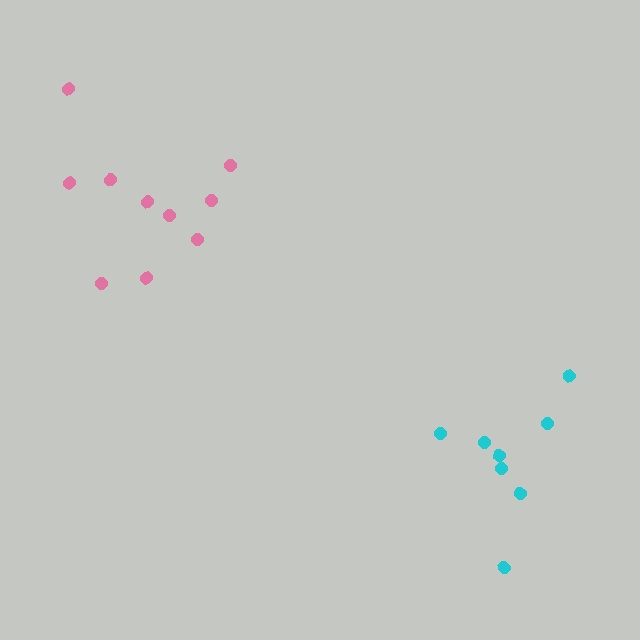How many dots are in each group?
Group 1: 10 dots, Group 2: 8 dots (18 total).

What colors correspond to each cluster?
The clusters are colored: pink, cyan.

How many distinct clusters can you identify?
There are 2 distinct clusters.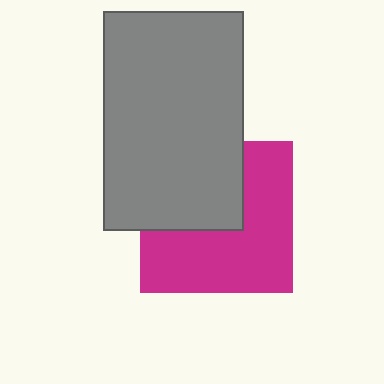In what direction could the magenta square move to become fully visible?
The magenta square could move toward the lower-right. That would shift it out from behind the gray rectangle entirely.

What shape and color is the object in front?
The object in front is a gray rectangle.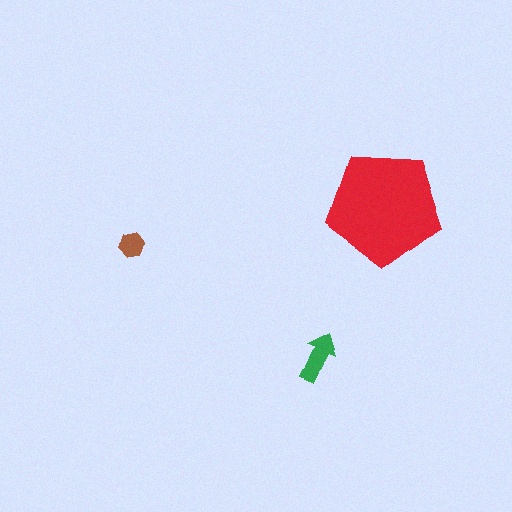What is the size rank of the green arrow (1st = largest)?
2nd.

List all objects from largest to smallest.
The red pentagon, the green arrow, the brown hexagon.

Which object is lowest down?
The green arrow is bottommost.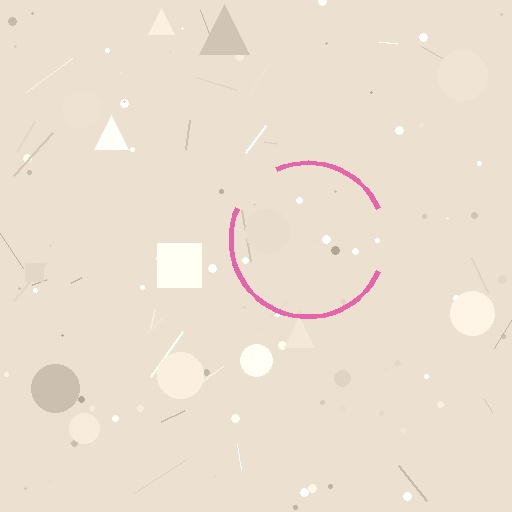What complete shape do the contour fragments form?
The contour fragments form a circle.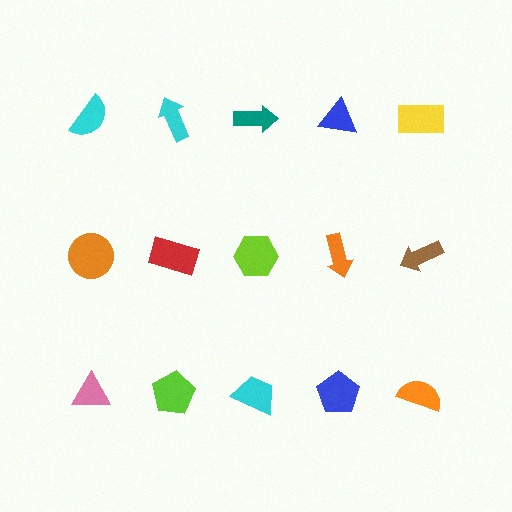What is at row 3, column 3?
A cyan trapezoid.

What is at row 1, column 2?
A cyan arrow.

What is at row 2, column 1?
An orange circle.